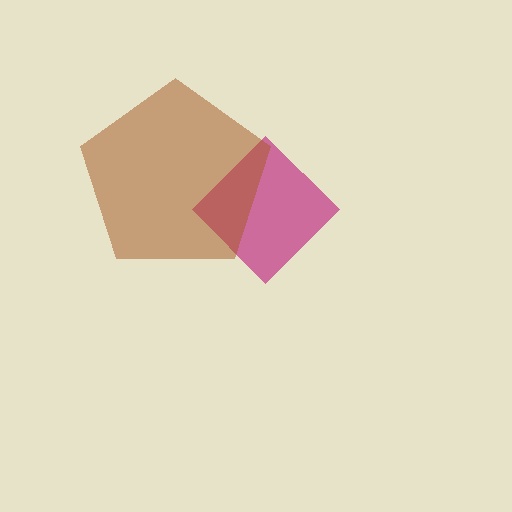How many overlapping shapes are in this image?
There are 2 overlapping shapes in the image.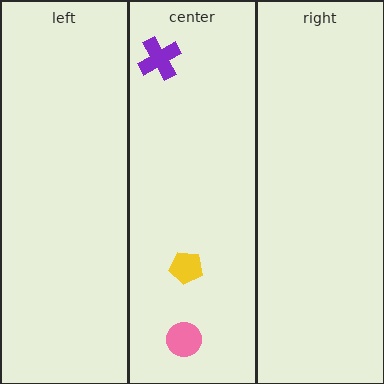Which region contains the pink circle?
The center region.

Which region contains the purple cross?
The center region.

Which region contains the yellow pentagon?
The center region.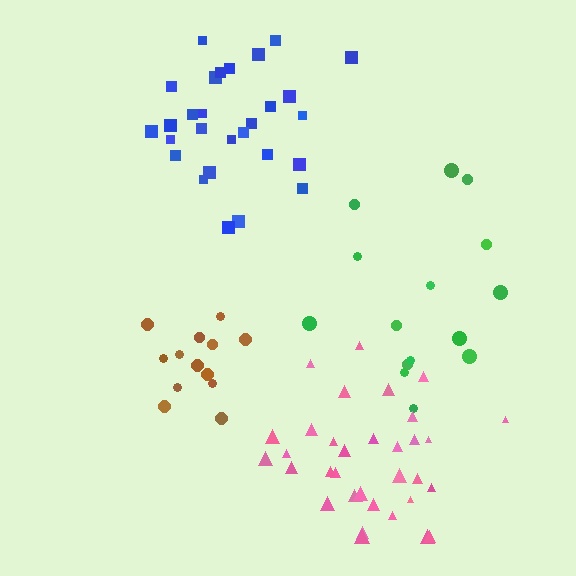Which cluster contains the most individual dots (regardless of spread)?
Pink (35).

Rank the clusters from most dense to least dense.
brown, pink, blue, green.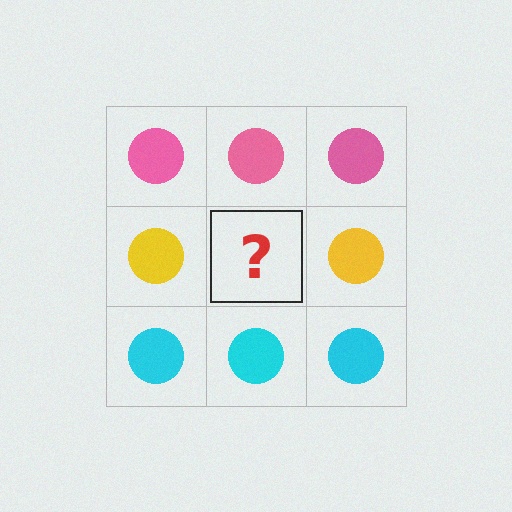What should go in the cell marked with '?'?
The missing cell should contain a yellow circle.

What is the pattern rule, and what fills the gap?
The rule is that each row has a consistent color. The gap should be filled with a yellow circle.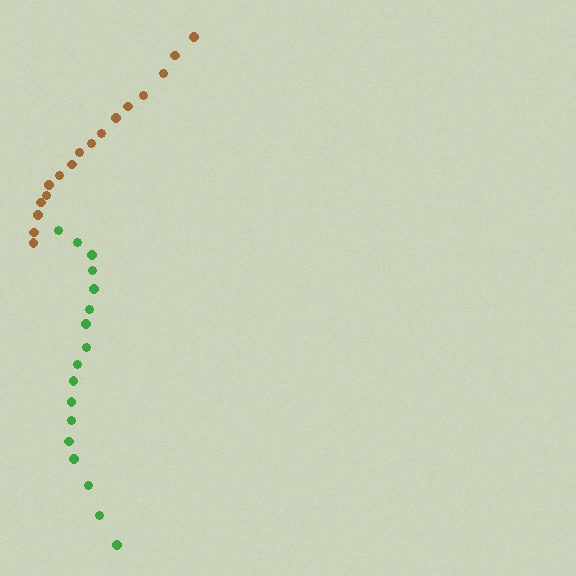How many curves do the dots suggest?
There are 2 distinct paths.